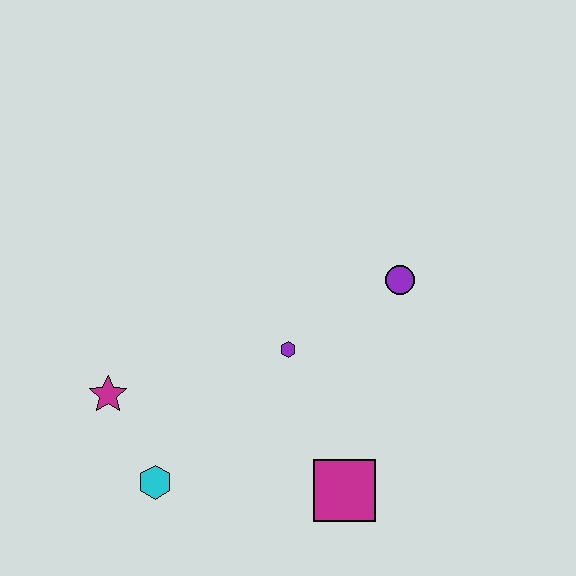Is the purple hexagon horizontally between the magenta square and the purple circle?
No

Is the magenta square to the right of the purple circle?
No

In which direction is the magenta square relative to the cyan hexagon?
The magenta square is to the right of the cyan hexagon.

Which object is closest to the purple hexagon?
The purple circle is closest to the purple hexagon.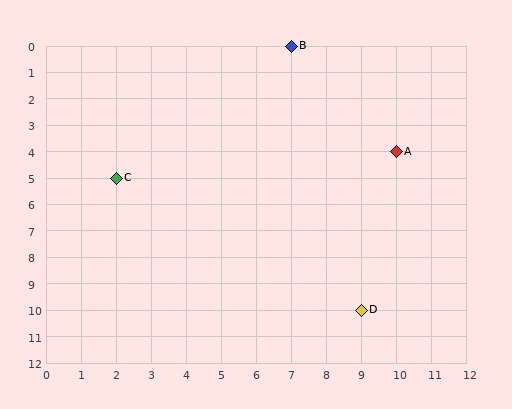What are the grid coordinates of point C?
Point C is at grid coordinates (2, 5).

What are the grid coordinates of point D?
Point D is at grid coordinates (9, 10).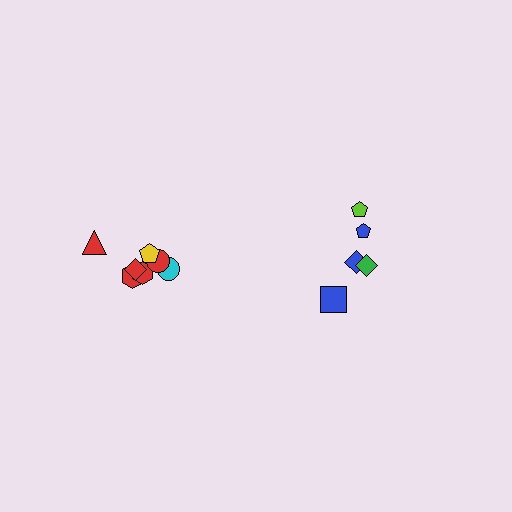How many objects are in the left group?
There are 7 objects.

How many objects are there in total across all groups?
There are 12 objects.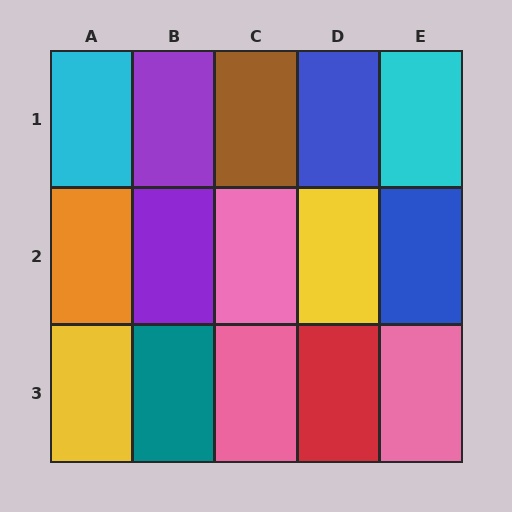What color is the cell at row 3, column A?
Yellow.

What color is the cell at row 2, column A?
Orange.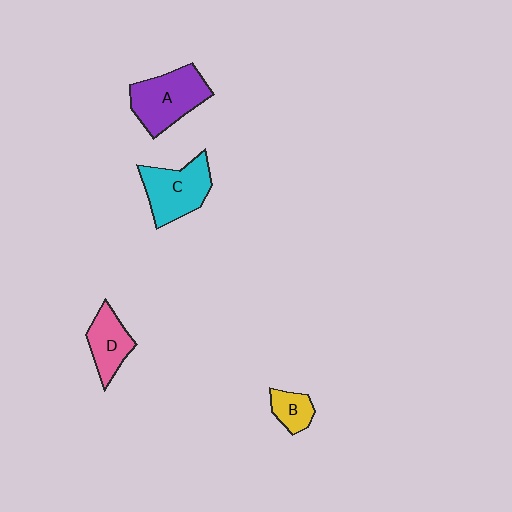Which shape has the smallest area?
Shape B (yellow).